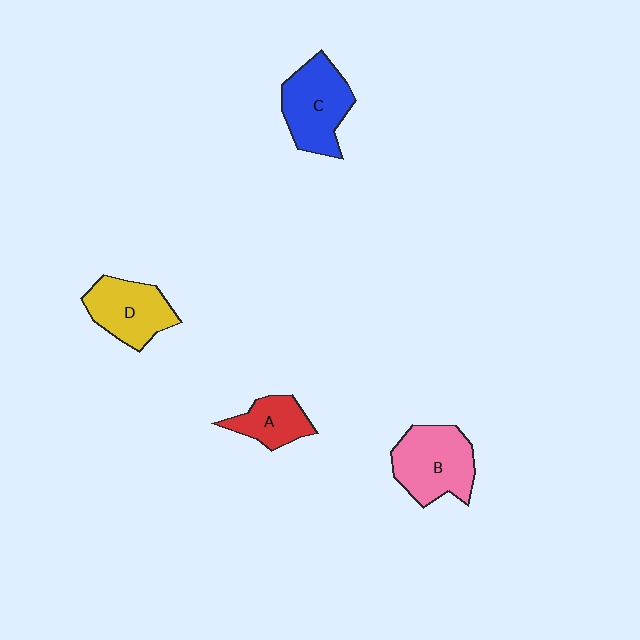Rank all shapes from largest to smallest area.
From largest to smallest: B (pink), C (blue), D (yellow), A (red).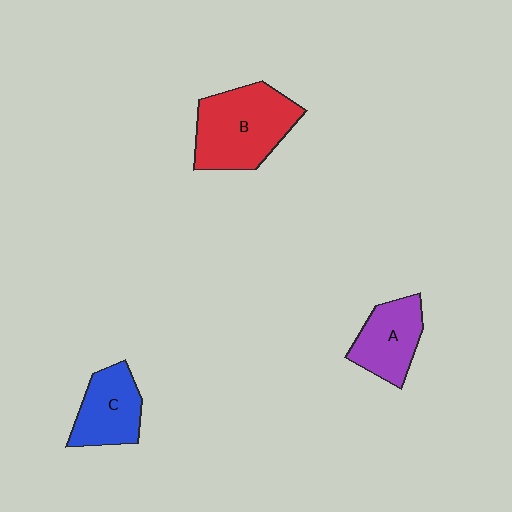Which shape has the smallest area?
Shape A (purple).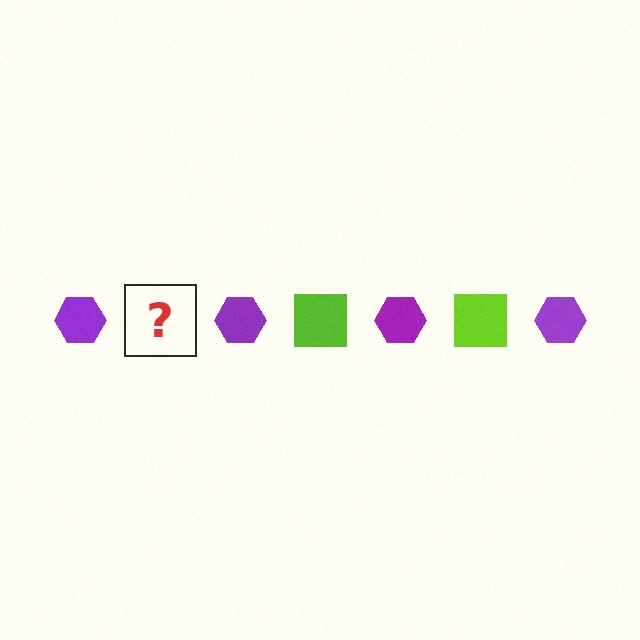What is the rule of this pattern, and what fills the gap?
The rule is that the pattern alternates between purple hexagon and lime square. The gap should be filled with a lime square.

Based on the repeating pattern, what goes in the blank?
The blank should be a lime square.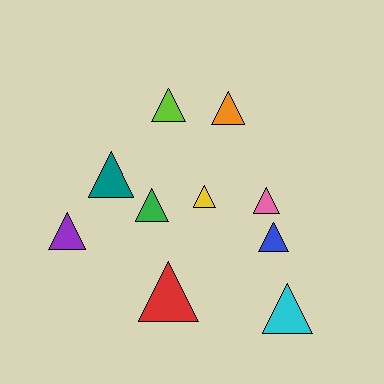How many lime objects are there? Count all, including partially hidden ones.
There is 1 lime object.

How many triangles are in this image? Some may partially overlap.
There are 10 triangles.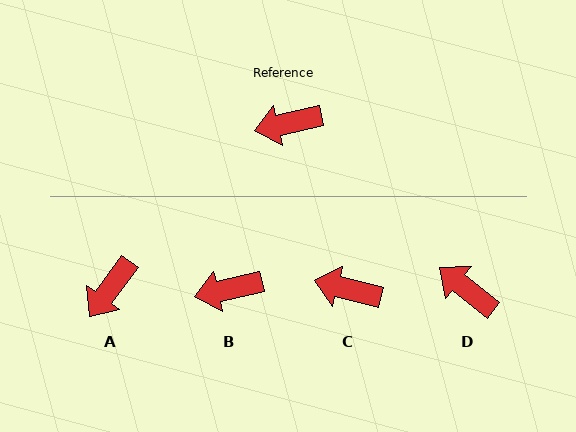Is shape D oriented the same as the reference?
No, it is off by about 51 degrees.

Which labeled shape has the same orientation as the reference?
B.